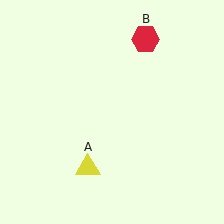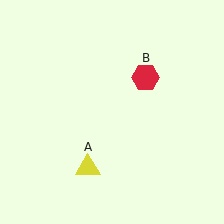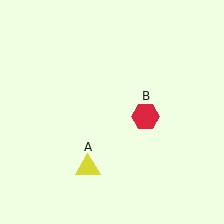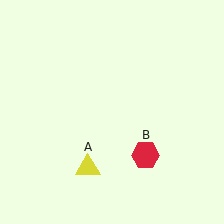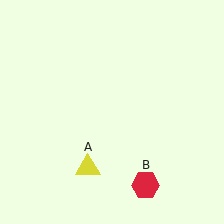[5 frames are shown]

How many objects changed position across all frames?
1 object changed position: red hexagon (object B).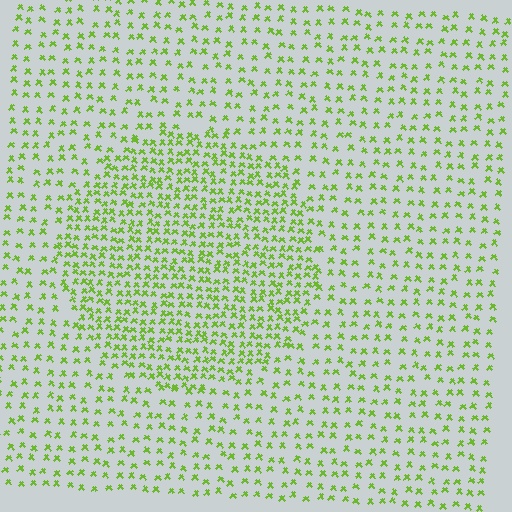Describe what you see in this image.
The image contains small lime elements arranged at two different densities. A circle-shaped region is visible where the elements are more densely packed than the surrounding area.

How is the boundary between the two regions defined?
The boundary is defined by a change in element density (approximately 2.0x ratio). All elements are the same color, size, and shape.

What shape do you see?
I see a circle.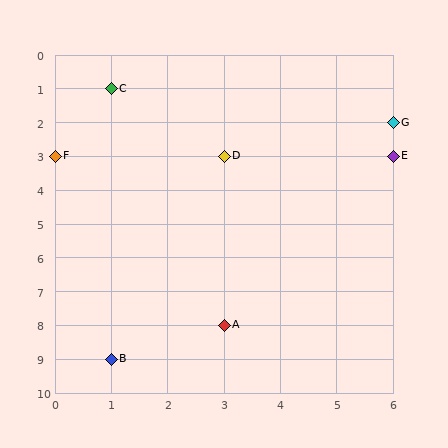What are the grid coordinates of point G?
Point G is at grid coordinates (6, 2).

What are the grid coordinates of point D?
Point D is at grid coordinates (3, 3).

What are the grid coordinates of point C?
Point C is at grid coordinates (1, 1).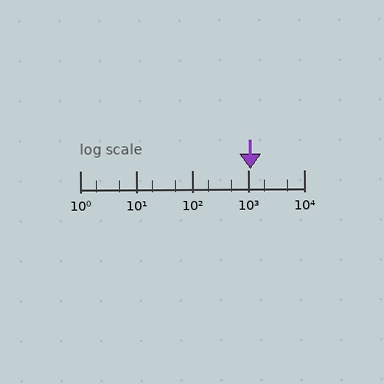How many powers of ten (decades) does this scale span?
The scale spans 4 decades, from 1 to 10000.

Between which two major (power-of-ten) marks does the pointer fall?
The pointer is between 1000 and 10000.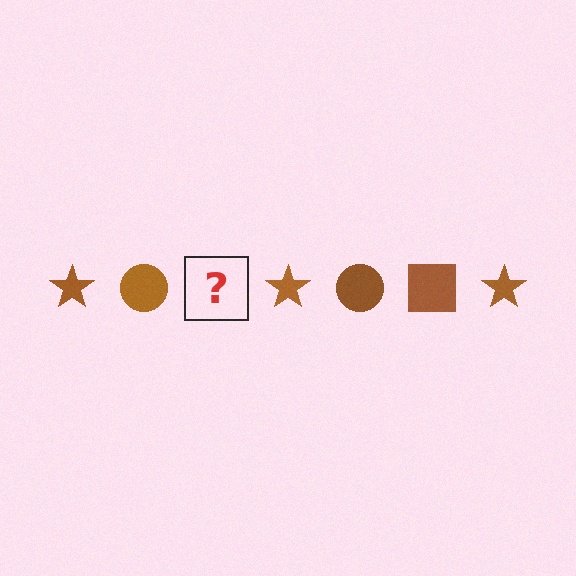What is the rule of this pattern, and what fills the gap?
The rule is that the pattern cycles through star, circle, square shapes in brown. The gap should be filled with a brown square.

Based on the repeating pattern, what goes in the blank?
The blank should be a brown square.